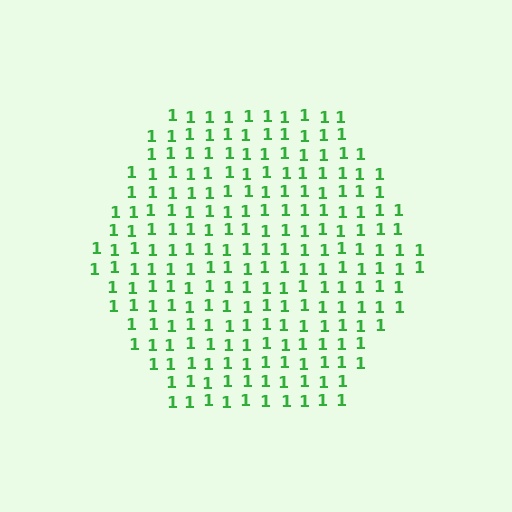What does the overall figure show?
The overall figure shows a hexagon.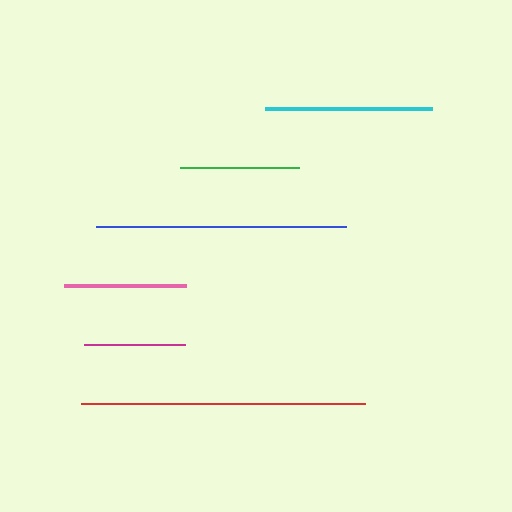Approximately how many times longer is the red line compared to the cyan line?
The red line is approximately 1.7 times the length of the cyan line.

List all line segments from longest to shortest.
From longest to shortest: red, blue, cyan, pink, green, magenta.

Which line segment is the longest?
The red line is the longest at approximately 285 pixels.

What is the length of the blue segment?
The blue segment is approximately 250 pixels long.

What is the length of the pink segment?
The pink segment is approximately 123 pixels long.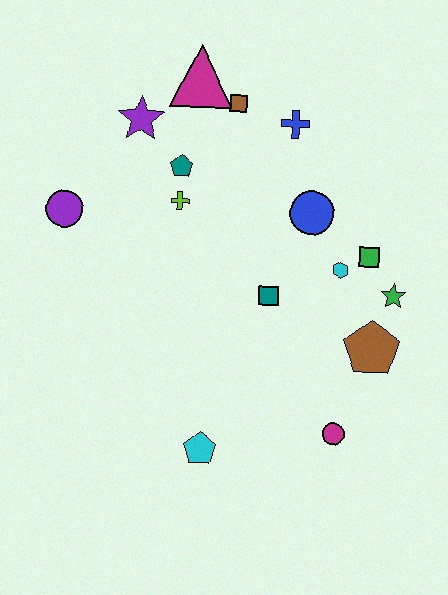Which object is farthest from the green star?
The purple circle is farthest from the green star.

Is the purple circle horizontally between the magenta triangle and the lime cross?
No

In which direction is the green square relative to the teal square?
The green square is to the right of the teal square.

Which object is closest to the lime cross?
The teal pentagon is closest to the lime cross.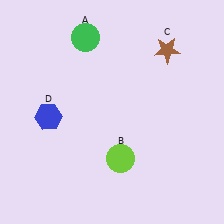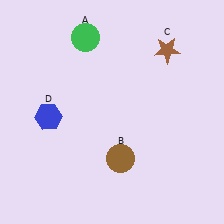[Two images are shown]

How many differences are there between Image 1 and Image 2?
There is 1 difference between the two images.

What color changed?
The circle (B) changed from lime in Image 1 to brown in Image 2.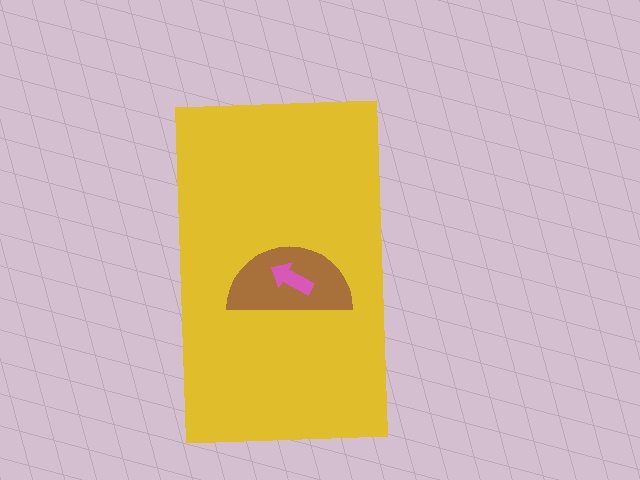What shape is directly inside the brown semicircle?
The pink arrow.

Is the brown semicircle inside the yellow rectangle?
Yes.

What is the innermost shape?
The pink arrow.